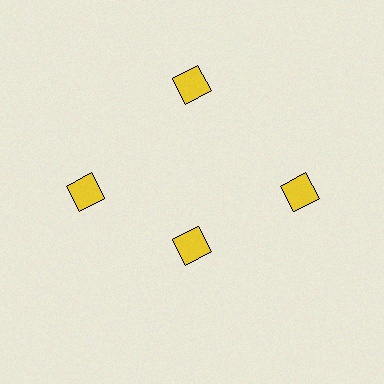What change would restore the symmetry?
The symmetry would be restored by moving it outward, back onto the ring so that all 4 diamonds sit at equal angles and equal distance from the center.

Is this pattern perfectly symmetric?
No. The 4 yellow diamonds are arranged in a ring, but one element near the 6 o'clock position is pulled inward toward the center, breaking the 4-fold rotational symmetry.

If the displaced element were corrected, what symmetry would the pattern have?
It would have 4-fold rotational symmetry — the pattern would map onto itself every 90 degrees.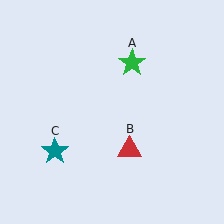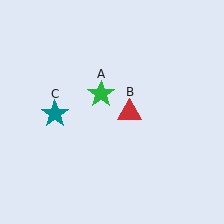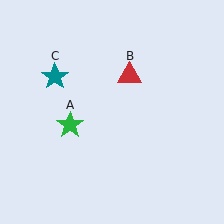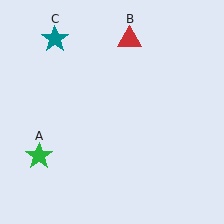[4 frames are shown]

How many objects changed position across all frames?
3 objects changed position: green star (object A), red triangle (object B), teal star (object C).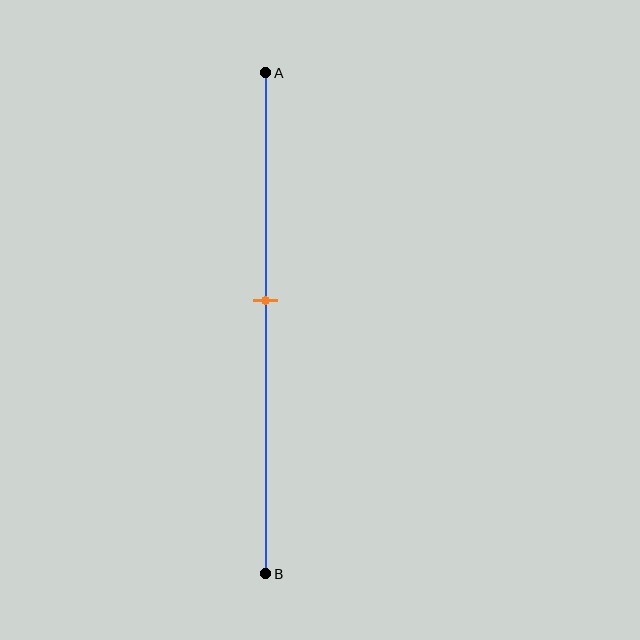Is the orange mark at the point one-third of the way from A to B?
No, the mark is at about 45% from A, not at the 33% one-third point.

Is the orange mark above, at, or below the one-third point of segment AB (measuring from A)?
The orange mark is below the one-third point of segment AB.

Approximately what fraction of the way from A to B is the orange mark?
The orange mark is approximately 45% of the way from A to B.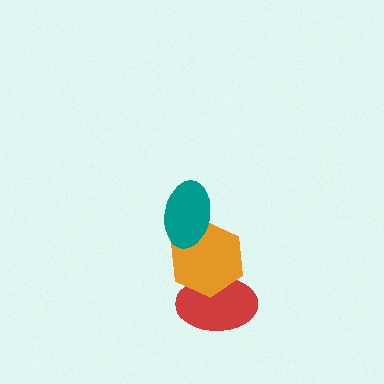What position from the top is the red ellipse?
The red ellipse is 3rd from the top.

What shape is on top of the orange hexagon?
The teal ellipse is on top of the orange hexagon.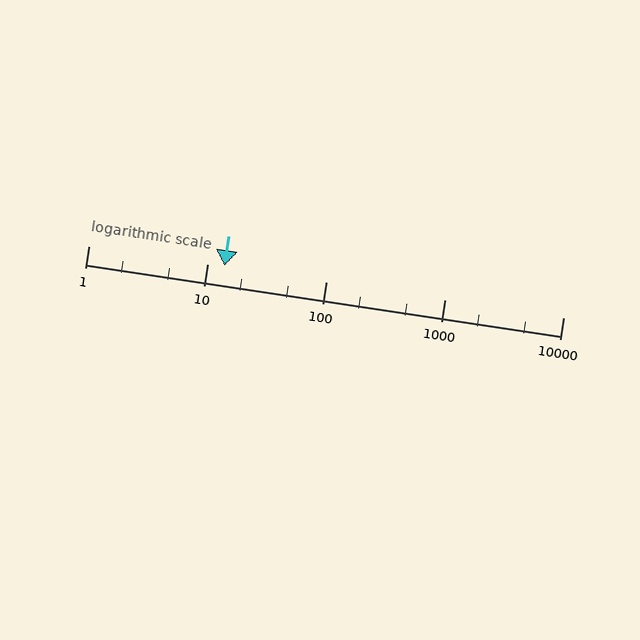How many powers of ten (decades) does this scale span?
The scale spans 4 decades, from 1 to 10000.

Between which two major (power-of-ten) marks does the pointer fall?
The pointer is between 10 and 100.